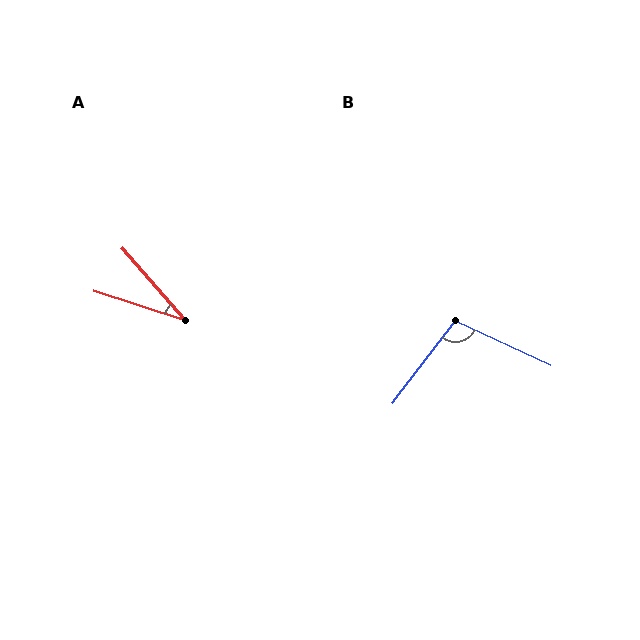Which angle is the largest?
B, at approximately 102 degrees.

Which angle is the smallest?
A, at approximately 31 degrees.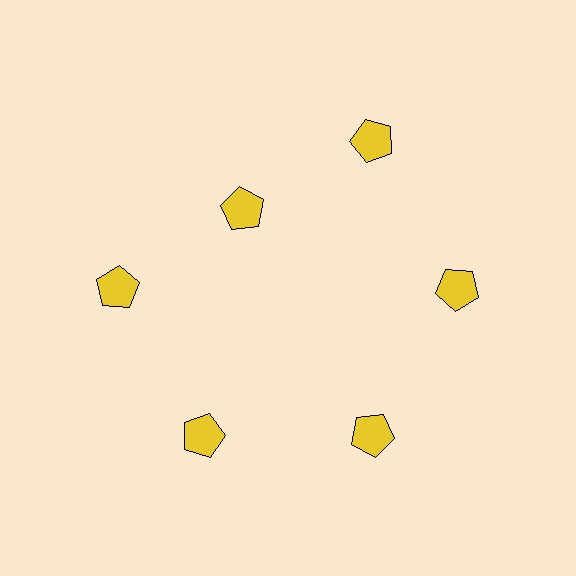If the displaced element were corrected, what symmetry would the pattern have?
It would have 6-fold rotational symmetry — the pattern would map onto itself every 60 degrees.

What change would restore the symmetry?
The symmetry would be restored by moving it outward, back onto the ring so that all 6 pentagons sit at equal angles and equal distance from the center.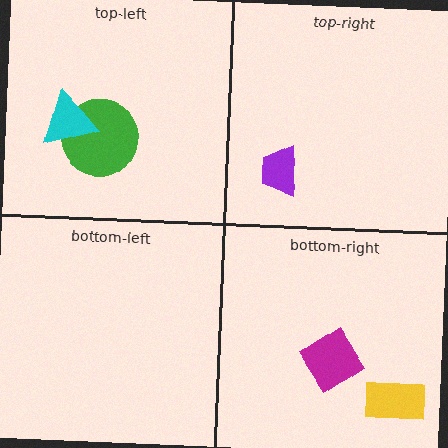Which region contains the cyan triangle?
The top-left region.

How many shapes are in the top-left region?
2.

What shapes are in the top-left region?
The green circle, the cyan triangle.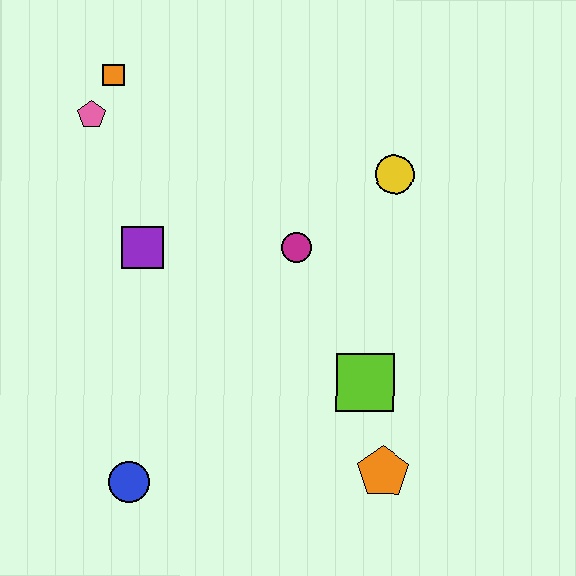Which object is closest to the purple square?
The pink pentagon is closest to the purple square.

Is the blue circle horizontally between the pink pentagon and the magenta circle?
Yes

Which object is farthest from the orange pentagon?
The orange square is farthest from the orange pentagon.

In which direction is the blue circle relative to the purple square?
The blue circle is below the purple square.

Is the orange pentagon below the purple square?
Yes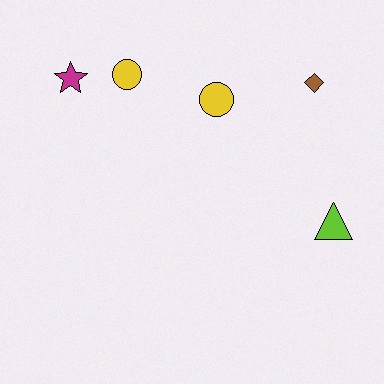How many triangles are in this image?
There is 1 triangle.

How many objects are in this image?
There are 5 objects.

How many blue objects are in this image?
There are no blue objects.